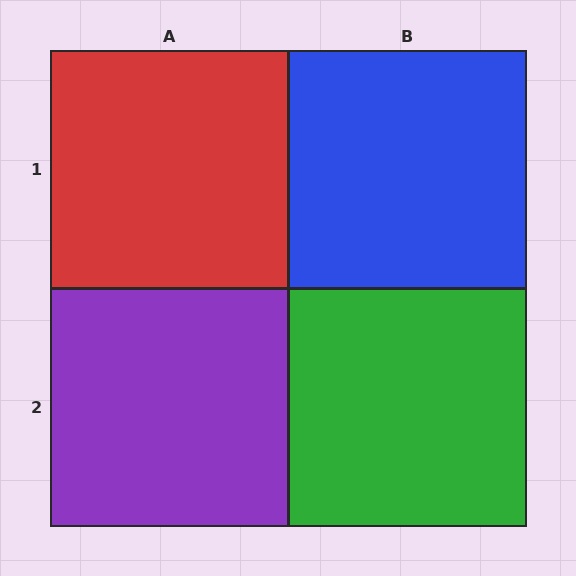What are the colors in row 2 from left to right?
Purple, green.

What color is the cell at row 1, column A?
Red.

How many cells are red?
1 cell is red.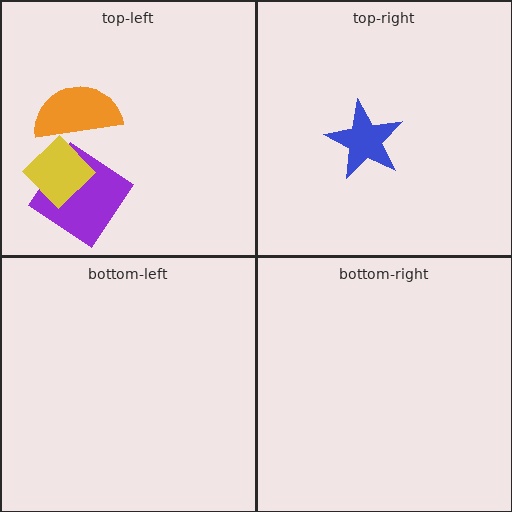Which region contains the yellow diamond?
The top-left region.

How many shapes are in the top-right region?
1.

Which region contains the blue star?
The top-right region.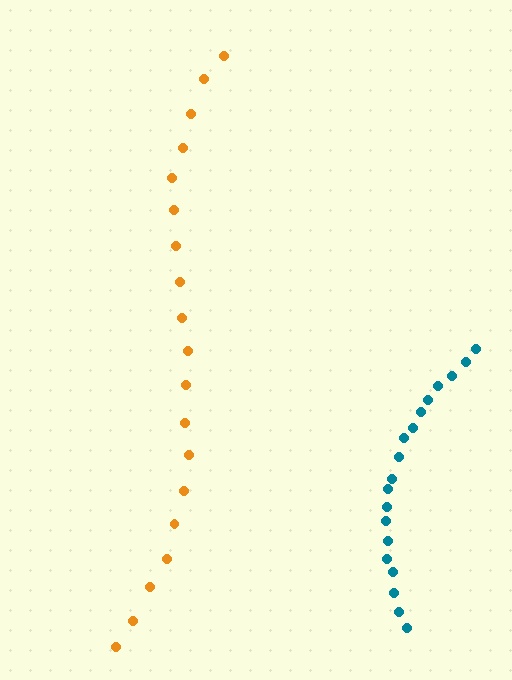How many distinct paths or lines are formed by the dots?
There are 2 distinct paths.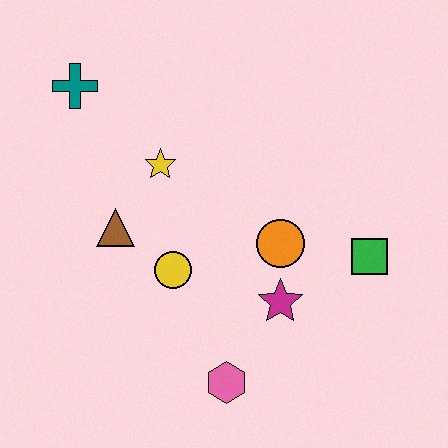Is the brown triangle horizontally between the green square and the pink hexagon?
No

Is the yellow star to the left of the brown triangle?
No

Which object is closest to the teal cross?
The yellow star is closest to the teal cross.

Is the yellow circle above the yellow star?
No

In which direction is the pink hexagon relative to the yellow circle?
The pink hexagon is below the yellow circle.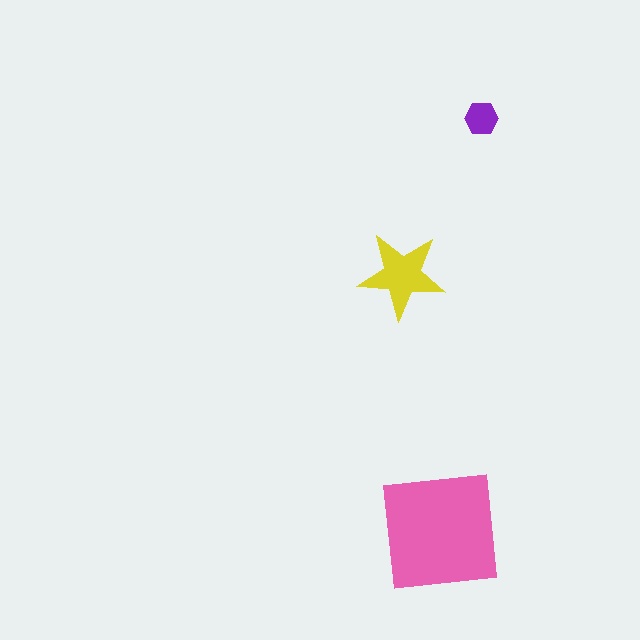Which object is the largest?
The pink square.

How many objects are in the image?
There are 3 objects in the image.